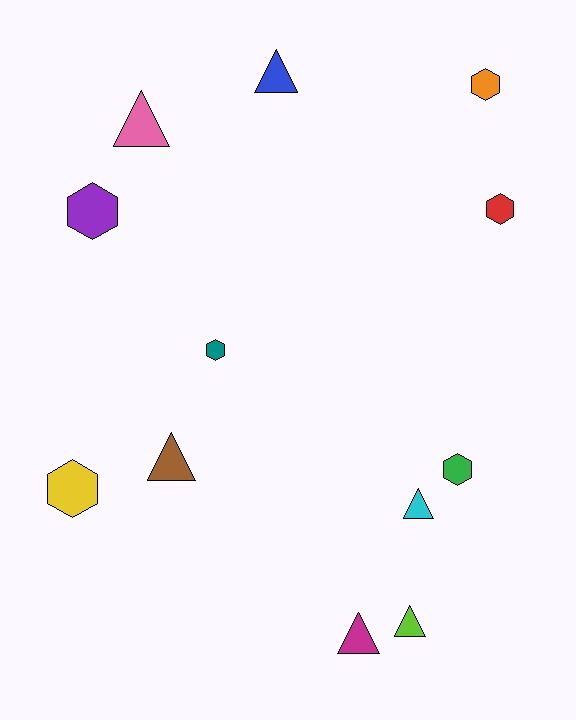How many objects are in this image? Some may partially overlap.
There are 12 objects.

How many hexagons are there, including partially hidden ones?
There are 6 hexagons.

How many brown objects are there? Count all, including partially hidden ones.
There is 1 brown object.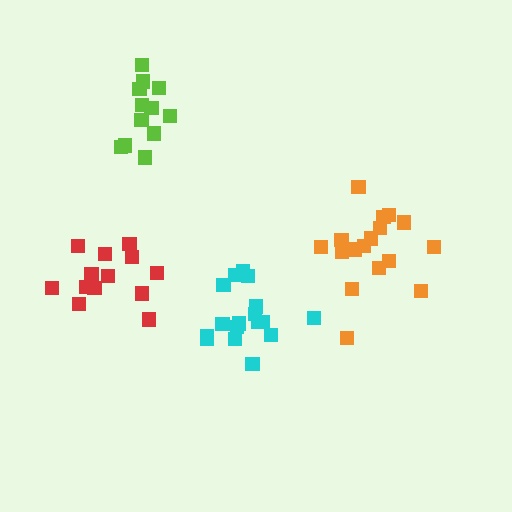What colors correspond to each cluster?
The clusters are colored: red, cyan, lime, orange.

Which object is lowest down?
The cyan cluster is bottommost.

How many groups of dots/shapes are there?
There are 4 groups.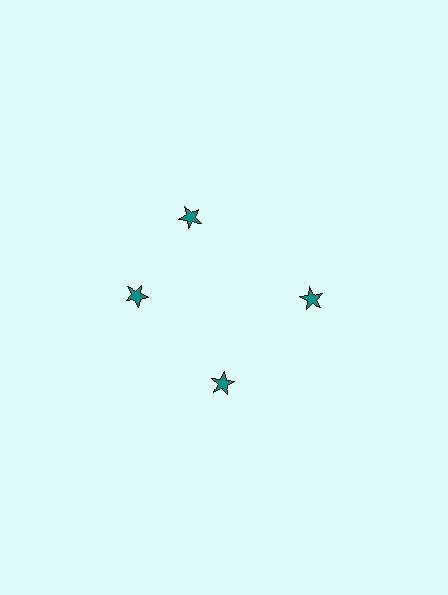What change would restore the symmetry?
The symmetry would be restored by rotating it back into even spacing with its neighbors so that all 4 stars sit at equal angles and equal distance from the center.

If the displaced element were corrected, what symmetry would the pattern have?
It would have 4-fold rotational symmetry — the pattern would map onto itself every 90 degrees.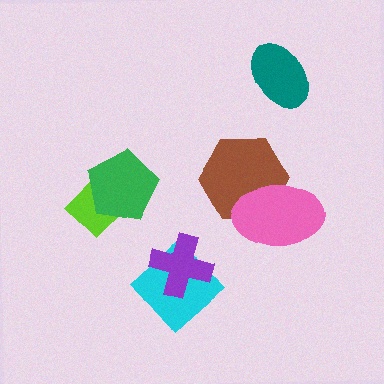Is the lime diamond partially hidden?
Yes, it is partially covered by another shape.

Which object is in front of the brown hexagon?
The pink ellipse is in front of the brown hexagon.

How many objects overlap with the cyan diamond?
1 object overlaps with the cyan diamond.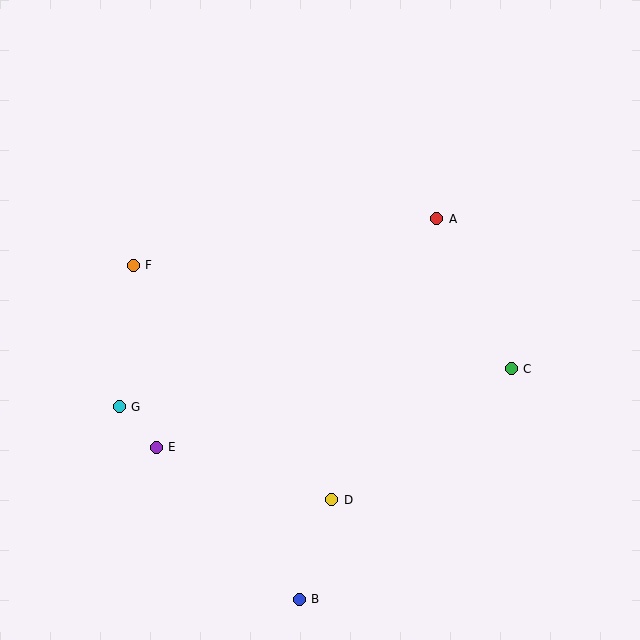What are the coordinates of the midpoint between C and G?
The midpoint between C and G is at (315, 388).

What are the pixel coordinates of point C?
Point C is at (511, 369).